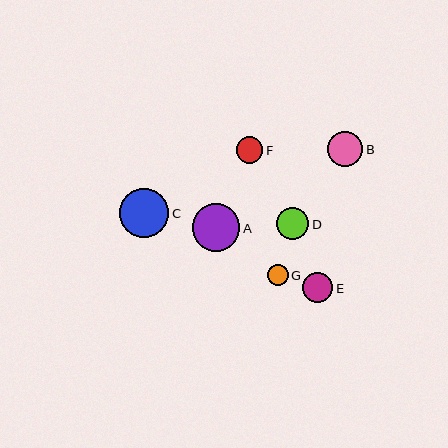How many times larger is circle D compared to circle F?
Circle D is approximately 1.2 times the size of circle F.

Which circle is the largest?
Circle C is the largest with a size of approximately 50 pixels.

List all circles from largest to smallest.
From largest to smallest: C, A, B, D, E, F, G.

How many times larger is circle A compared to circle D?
Circle A is approximately 1.5 times the size of circle D.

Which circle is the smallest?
Circle G is the smallest with a size of approximately 21 pixels.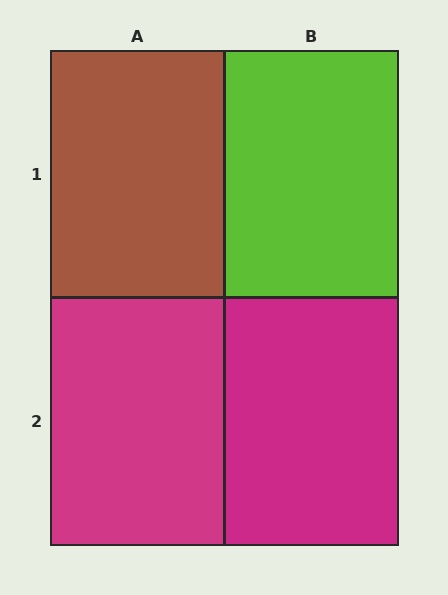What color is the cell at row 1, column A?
Brown.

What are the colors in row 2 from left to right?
Magenta, magenta.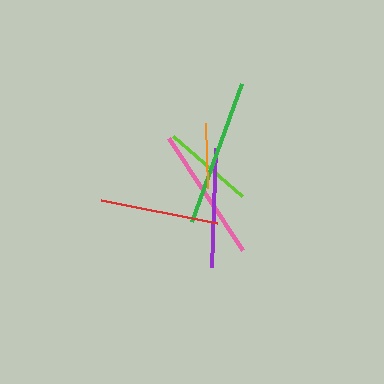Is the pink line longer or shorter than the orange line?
The pink line is longer than the orange line.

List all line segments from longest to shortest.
From longest to shortest: green, pink, purple, red, lime, orange.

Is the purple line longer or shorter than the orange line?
The purple line is longer than the orange line.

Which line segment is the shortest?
The orange line is the shortest at approximately 65 pixels.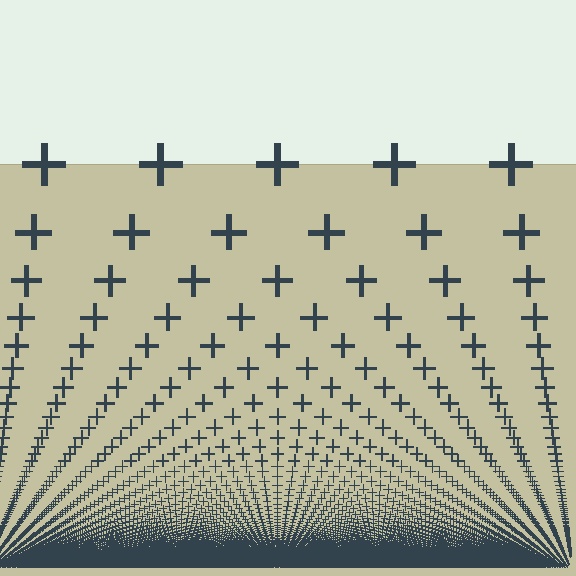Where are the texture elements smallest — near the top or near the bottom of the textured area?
Near the bottom.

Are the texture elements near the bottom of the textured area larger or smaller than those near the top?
Smaller. The gradient is inverted — elements near the bottom are smaller and denser.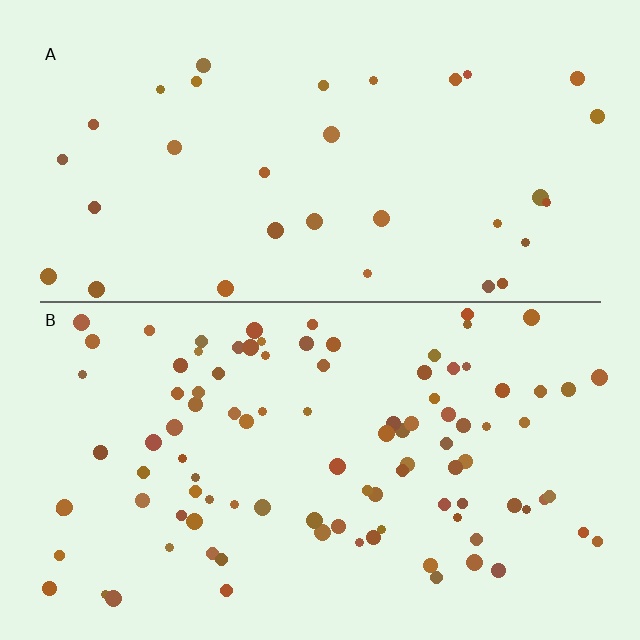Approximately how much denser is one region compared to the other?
Approximately 3.0× — region B over region A.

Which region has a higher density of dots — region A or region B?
B (the bottom).